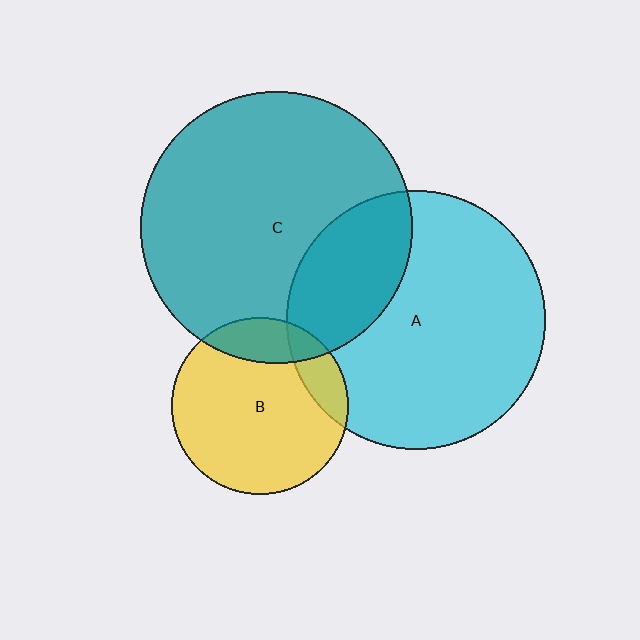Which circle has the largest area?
Circle C (teal).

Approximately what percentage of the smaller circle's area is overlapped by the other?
Approximately 15%.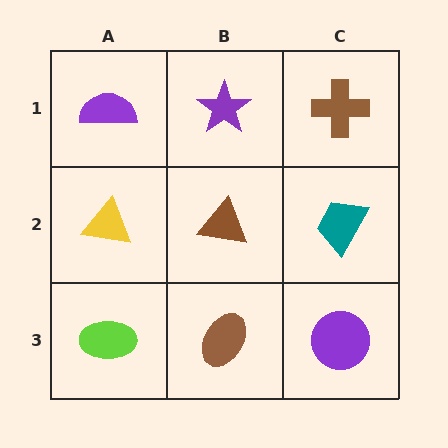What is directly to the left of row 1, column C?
A purple star.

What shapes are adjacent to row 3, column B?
A brown triangle (row 2, column B), a lime ellipse (row 3, column A), a purple circle (row 3, column C).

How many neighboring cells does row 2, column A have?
3.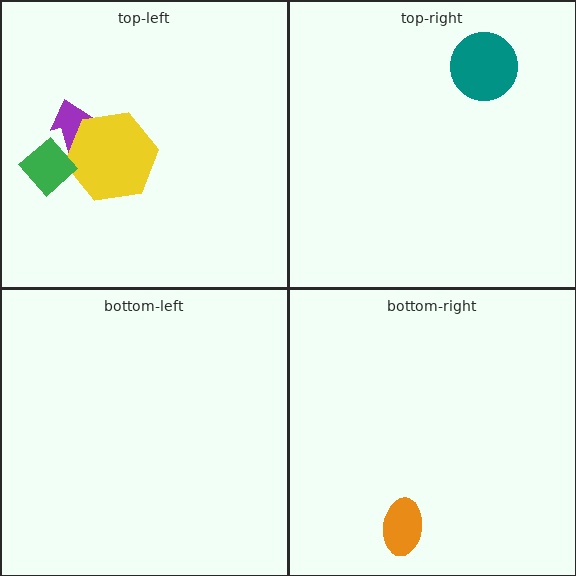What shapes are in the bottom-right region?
The orange ellipse.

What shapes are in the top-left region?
The purple arrow, the yellow hexagon, the green diamond.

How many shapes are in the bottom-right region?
1.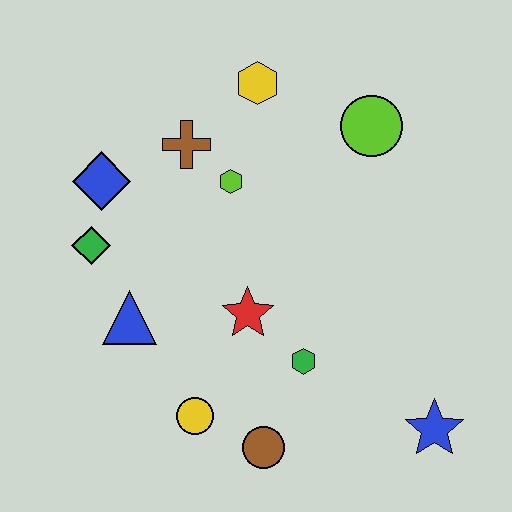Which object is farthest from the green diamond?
The blue star is farthest from the green diamond.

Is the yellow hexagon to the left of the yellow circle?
No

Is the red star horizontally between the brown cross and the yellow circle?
No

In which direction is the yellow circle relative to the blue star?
The yellow circle is to the left of the blue star.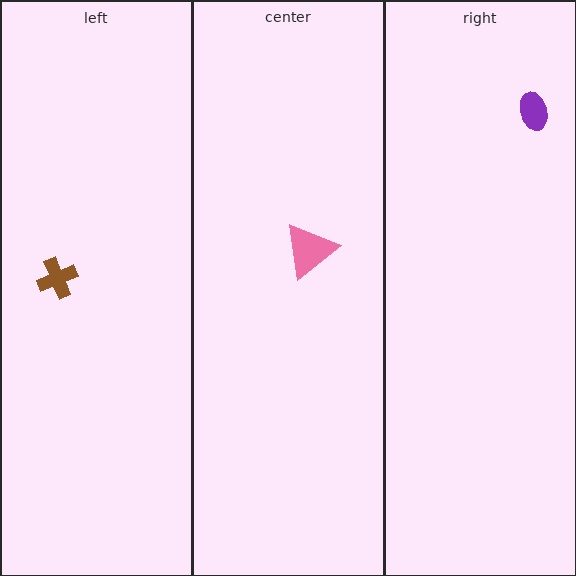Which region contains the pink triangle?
The center region.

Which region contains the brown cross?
The left region.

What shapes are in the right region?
The purple ellipse.